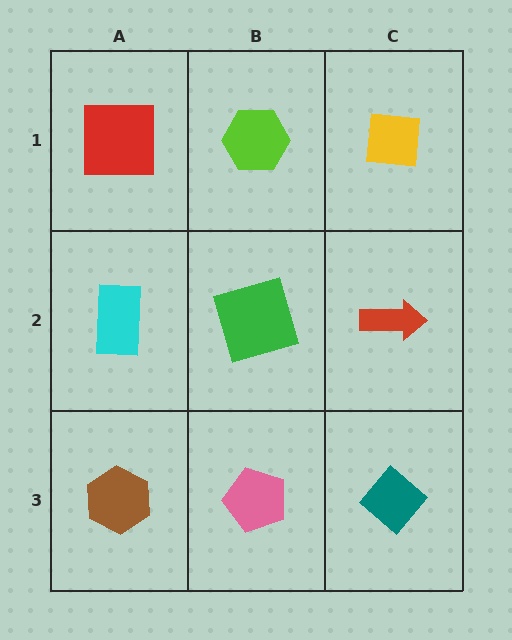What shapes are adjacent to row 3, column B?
A green square (row 2, column B), a brown hexagon (row 3, column A), a teal diamond (row 3, column C).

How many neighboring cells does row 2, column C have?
3.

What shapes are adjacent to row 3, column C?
A red arrow (row 2, column C), a pink pentagon (row 3, column B).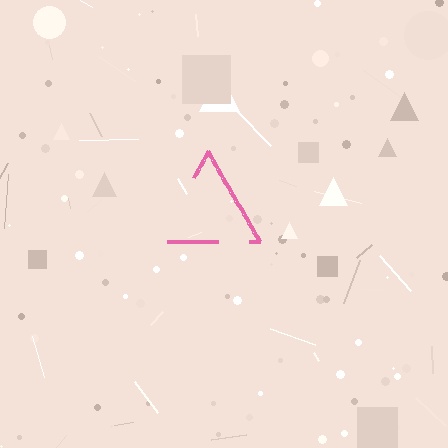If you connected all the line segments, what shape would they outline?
They would outline a triangle.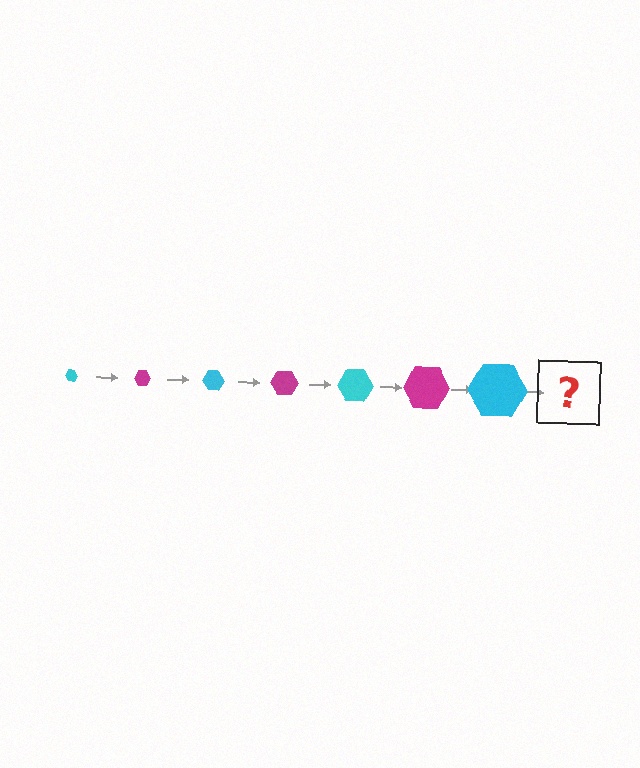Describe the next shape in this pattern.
It should be a magenta hexagon, larger than the previous one.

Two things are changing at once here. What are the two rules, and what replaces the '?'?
The two rules are that the hexagon grows larger each step and the color cycles through cyan and magenta. The '?' should be a magenta hexagon, larger than the previous one.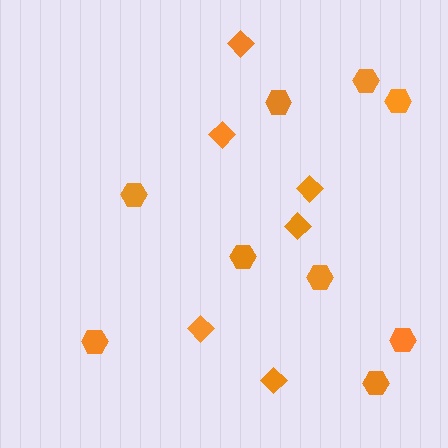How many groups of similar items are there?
There are 2 groups: one group of diamonds (6) and one group of hexagons (9).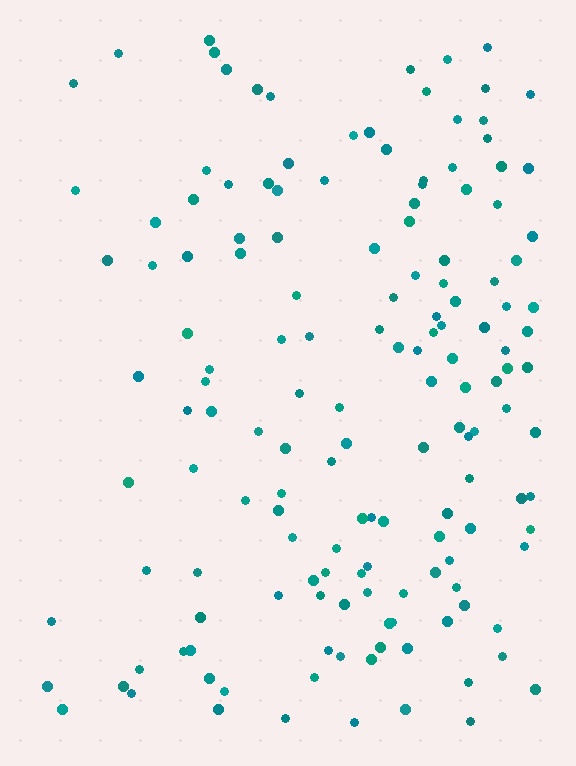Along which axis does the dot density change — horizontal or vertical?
Horizontal.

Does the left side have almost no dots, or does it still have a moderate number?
Still a moderate number, just noticeably fewer than the right.